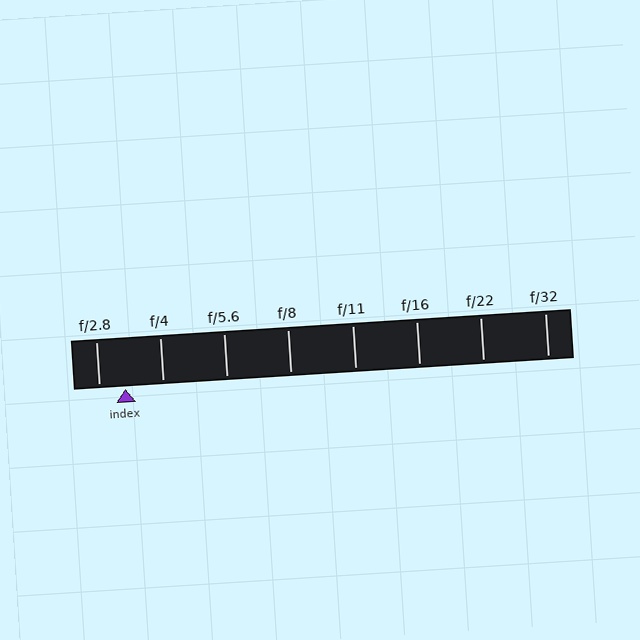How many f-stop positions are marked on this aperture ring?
There are 8 f-stop positions marked.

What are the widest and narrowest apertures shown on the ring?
The widest aperture shown is f/2.8 and the narrowest is f/32.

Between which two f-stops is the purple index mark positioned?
The index mark is between f/2.8 and f/4.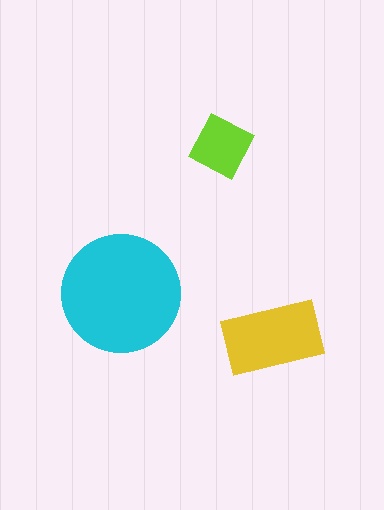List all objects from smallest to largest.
The lime square, the yellow rectangle, the cyan circle.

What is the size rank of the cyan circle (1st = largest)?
1st.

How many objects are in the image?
There are 3 objects in the image.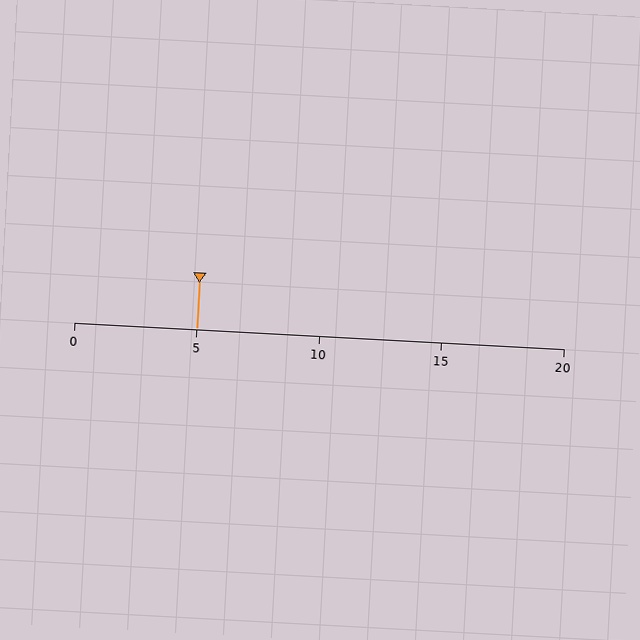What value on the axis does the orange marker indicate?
The marker indicates approximately 5.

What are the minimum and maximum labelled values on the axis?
The axis runs from 0 to 20.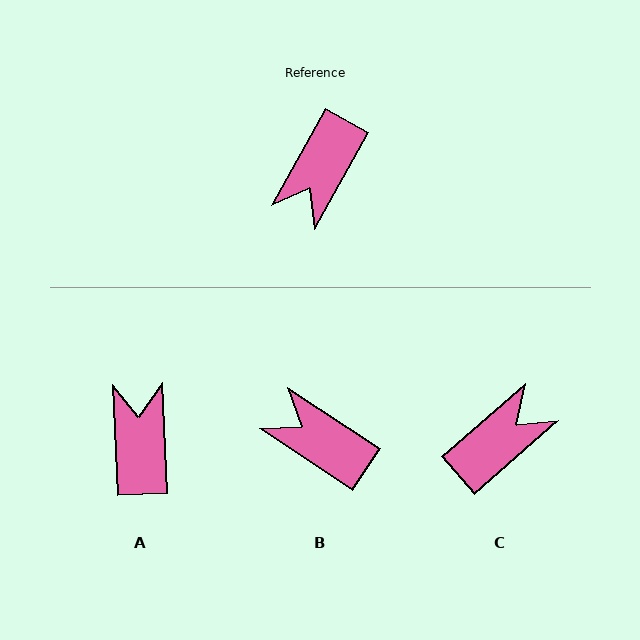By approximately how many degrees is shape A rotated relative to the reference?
Approximately 148 degrees clockwise.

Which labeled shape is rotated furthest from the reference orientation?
C, about 160 degrees away.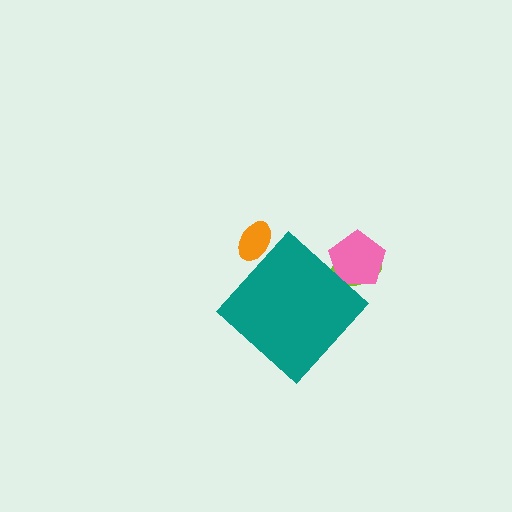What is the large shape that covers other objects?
A teal diamond.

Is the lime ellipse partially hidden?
Yes, the lime ellipse is partially hidden behind the teal diamond.